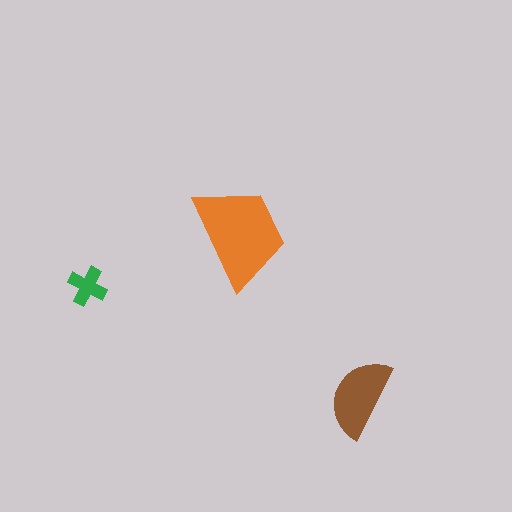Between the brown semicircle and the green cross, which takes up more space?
The brown semicircle.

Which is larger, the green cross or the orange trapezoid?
The orange trapezoid.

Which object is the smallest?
The green cross.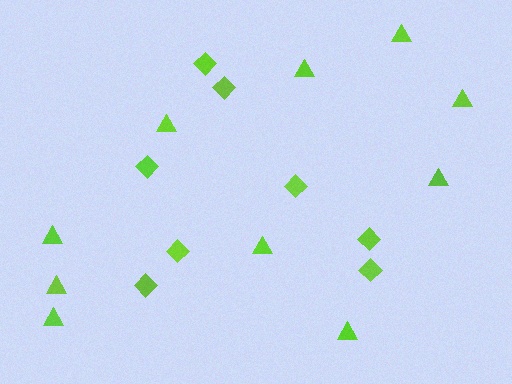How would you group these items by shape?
There are 2 groups: one group of diamonds (8) and one group of triangles (10).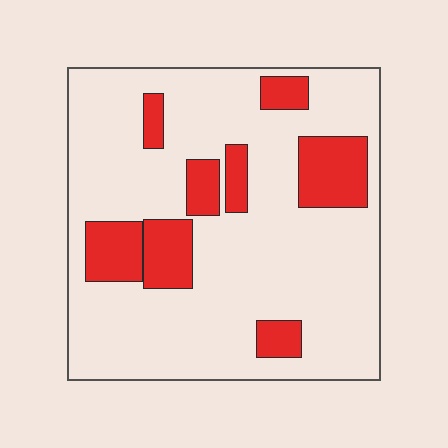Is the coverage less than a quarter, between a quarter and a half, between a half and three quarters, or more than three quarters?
Less than a quarter.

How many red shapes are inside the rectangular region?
8.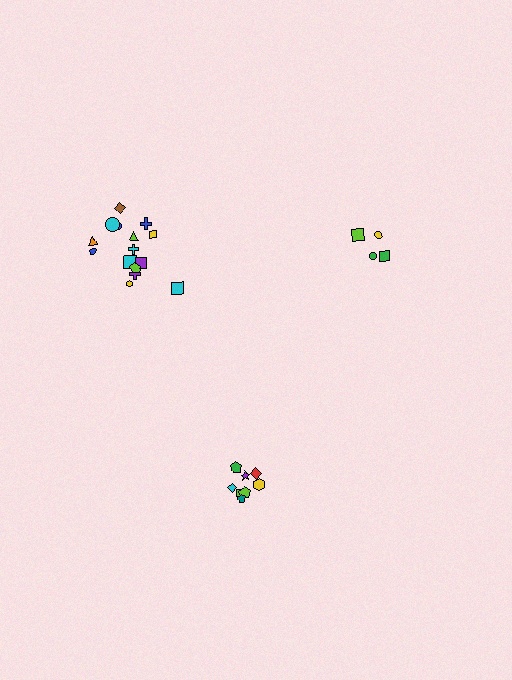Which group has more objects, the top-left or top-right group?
The top-left group.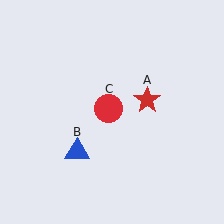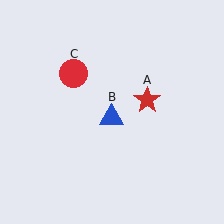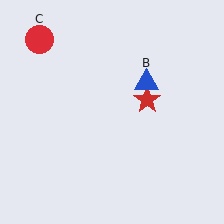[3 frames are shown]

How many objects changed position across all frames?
2 objects changed position: blue triangle (object B), red circle (object C).